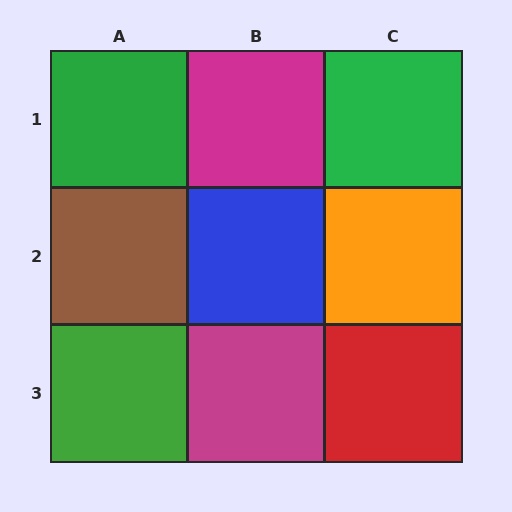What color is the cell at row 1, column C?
Green.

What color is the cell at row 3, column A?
Green.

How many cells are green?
3 cells are green.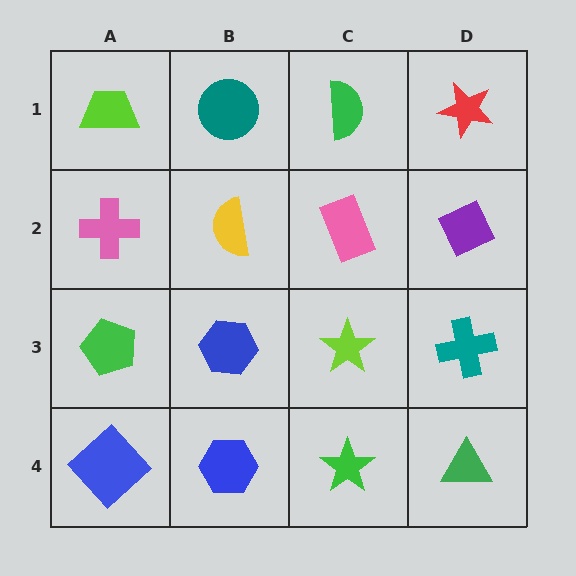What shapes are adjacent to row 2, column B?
A teal circle (row 1, column B), a blue hexagon (row 3, column B), a pink cross (row 2, column A), a pink rectangle (row 2, column C).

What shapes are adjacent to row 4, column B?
A blue hexagon (row 3, column B), a blue diamond (row 4, column A), a green star (row 4, column C).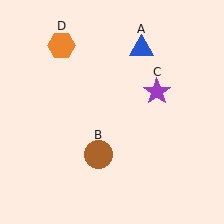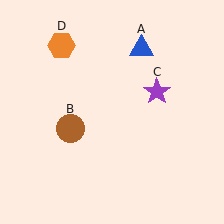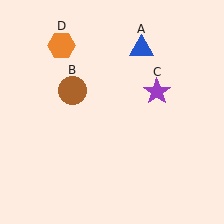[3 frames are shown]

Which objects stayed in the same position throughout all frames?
Blue triangle (object A) and purple star (object C) and orange hexagon (object D) remained stationary.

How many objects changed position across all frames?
1 object changed position: brown circle (object B).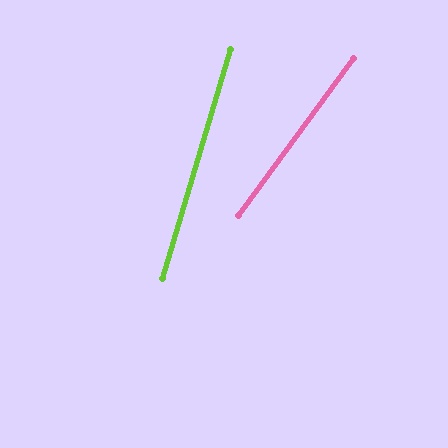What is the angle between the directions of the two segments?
Approximately 20 degrees.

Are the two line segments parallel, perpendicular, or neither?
Neither parallel nor perpendicular — they differ by about 20°.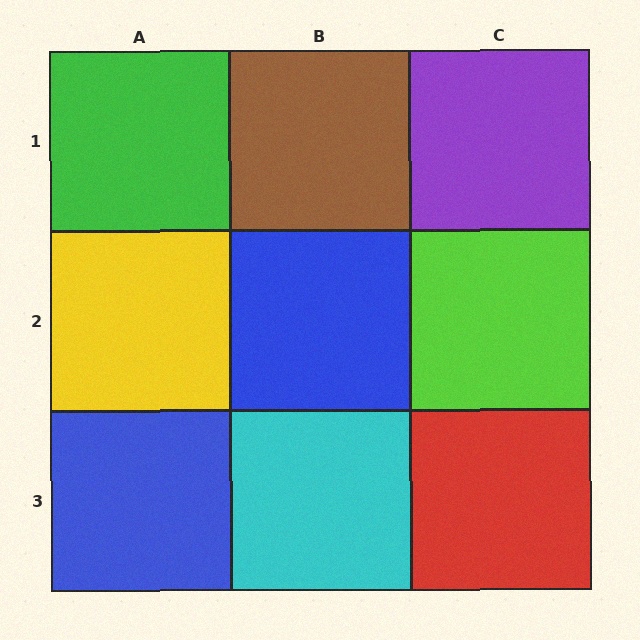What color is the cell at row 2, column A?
Yellow.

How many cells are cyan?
1 cell is cyan.